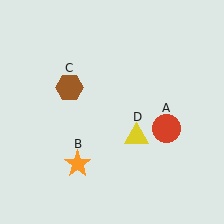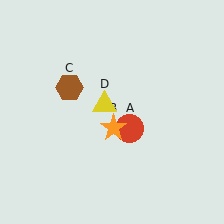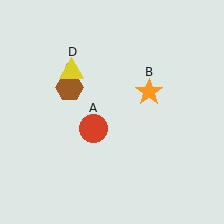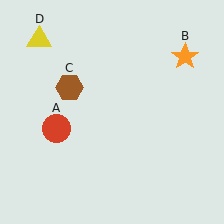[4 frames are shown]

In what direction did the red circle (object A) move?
The red circle (object A) moved left.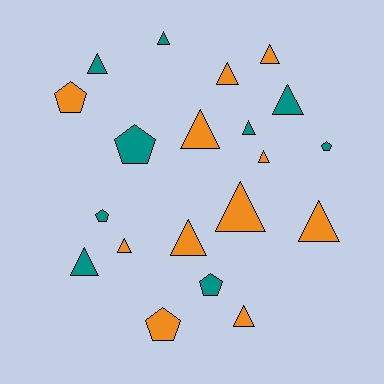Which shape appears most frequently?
Triangle, with 14 objects.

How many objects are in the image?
There are 20 objects.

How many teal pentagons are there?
There are 4 teal pentagons.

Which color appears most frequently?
Orange, with 11 objects.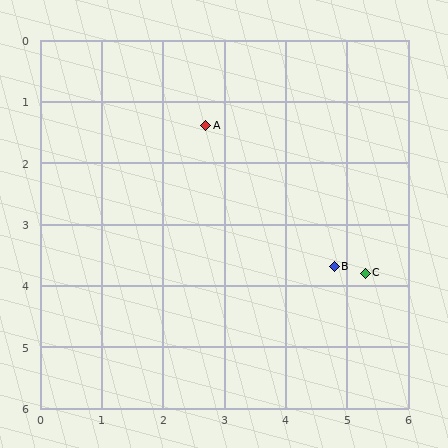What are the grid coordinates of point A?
Point A is at approximately (2.7, 1.4).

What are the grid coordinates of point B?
Point B is at approximately (4.8, 3.7).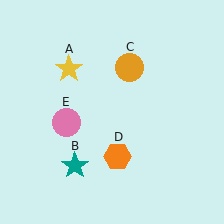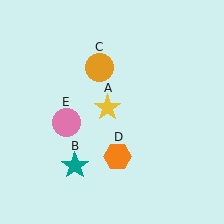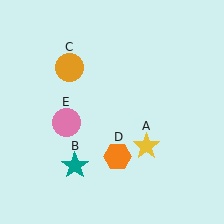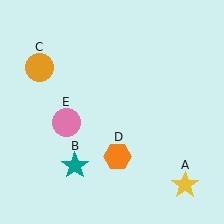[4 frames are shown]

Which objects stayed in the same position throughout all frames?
Teal star (object B) and orange hexagon (object D) and pink circle (object E) remained stationary.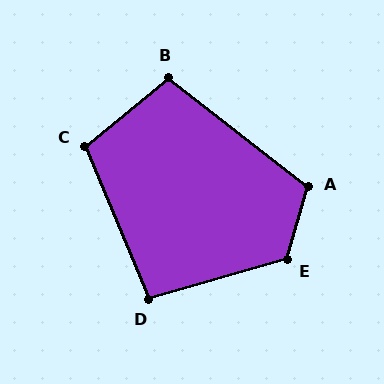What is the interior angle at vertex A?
Approximately 112 degrees (obtuse).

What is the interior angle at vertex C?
Approximately 107 degrees (obtuse).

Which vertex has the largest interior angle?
E, at approximately 123 degrees.